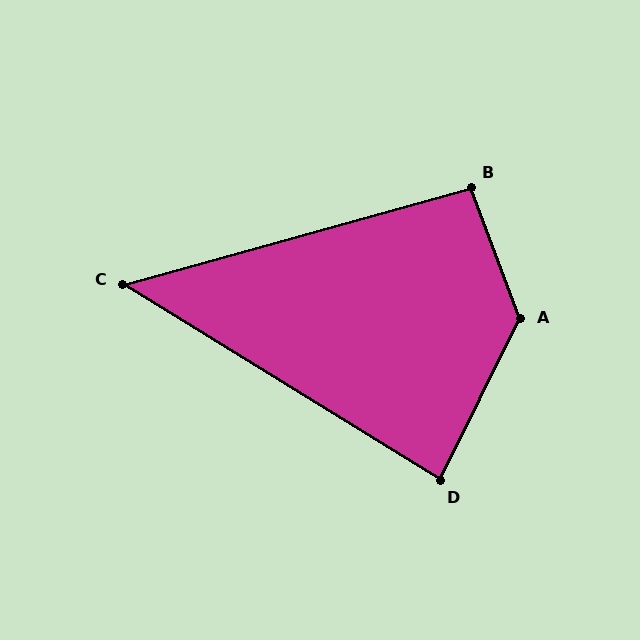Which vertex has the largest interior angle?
A, at approximately 133 degrees.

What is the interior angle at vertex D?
Approximately 85 degrees (acute).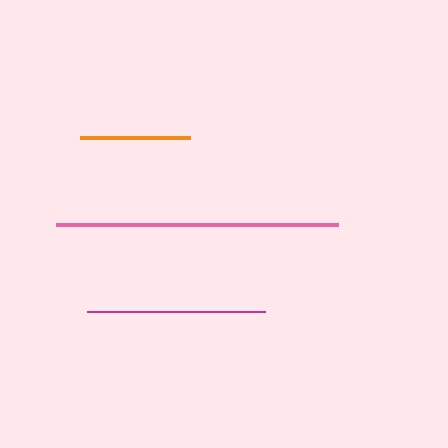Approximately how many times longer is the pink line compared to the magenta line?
The pink line is approximately 1.6 times the length of the magenta line.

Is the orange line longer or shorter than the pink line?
The pink line is longer than the orange line.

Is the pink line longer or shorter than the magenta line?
The pink line is longer than the magenta line.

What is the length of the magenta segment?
The magenta segment is approximately 178 pixels long.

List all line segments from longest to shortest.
From longest to shortest: pink, magenta, orange.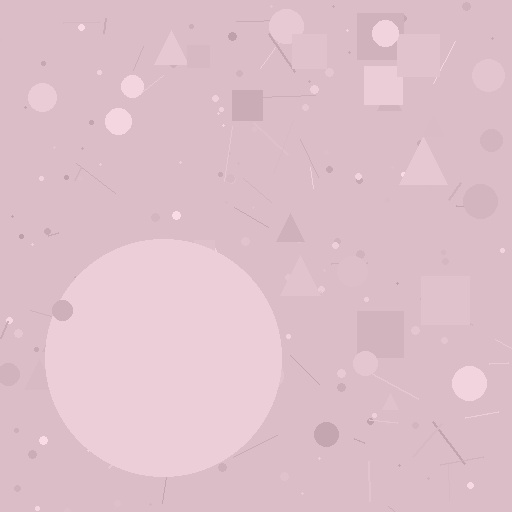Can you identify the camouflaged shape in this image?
The camouflaged shape is a circle.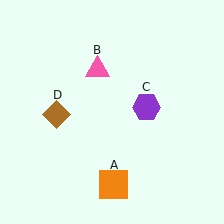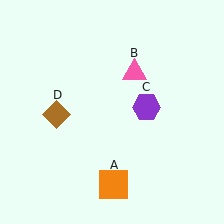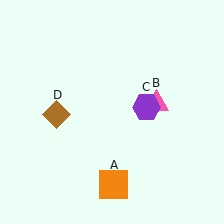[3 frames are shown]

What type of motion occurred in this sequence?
The pink triangle (object B) rotated clockwise around the center of the scene.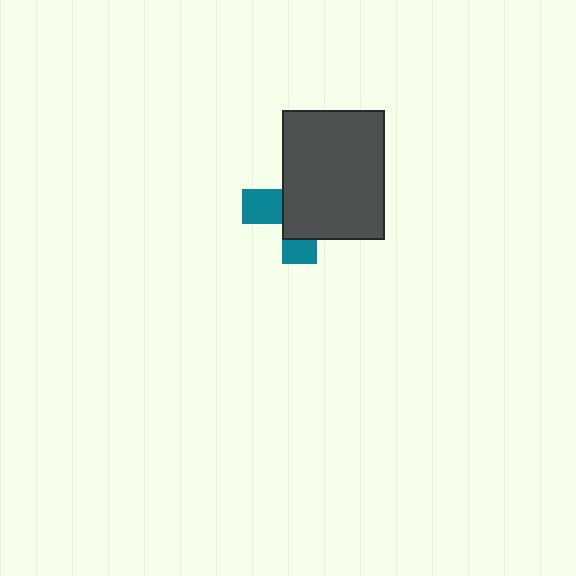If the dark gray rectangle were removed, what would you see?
You would see the complete teal cross.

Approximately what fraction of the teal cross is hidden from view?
Roughly 67% of the teal cross is hidden behind the dark gray rectangle.